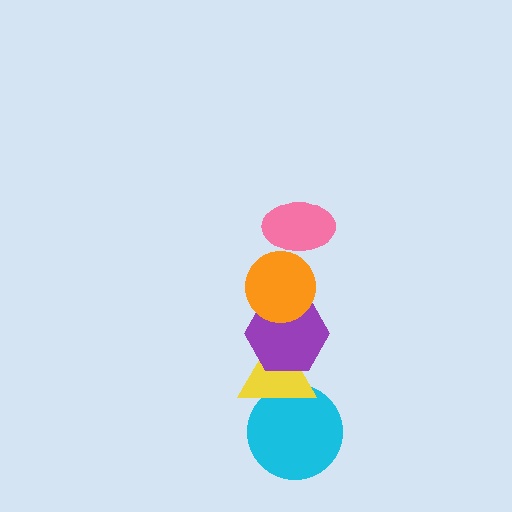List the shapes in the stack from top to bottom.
From top to bottom: the pink ellipse, the orange circle, the purple hexagon, the yellow triangle, the cyan circle.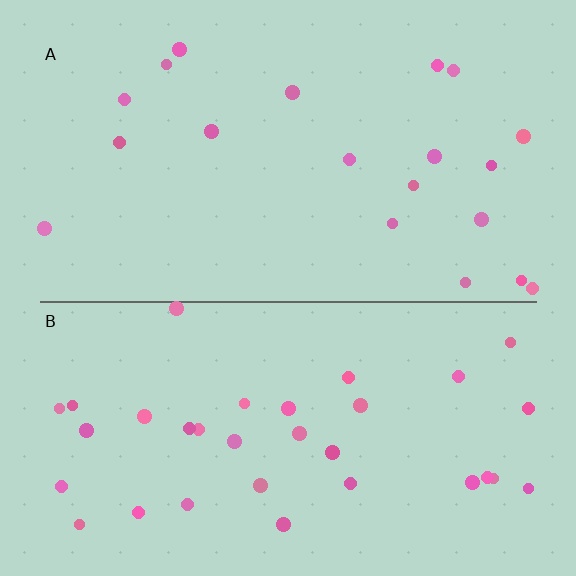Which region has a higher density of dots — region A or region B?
B (the bottom).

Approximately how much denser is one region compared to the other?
Approximately 1.7× — region B over region A.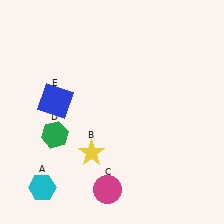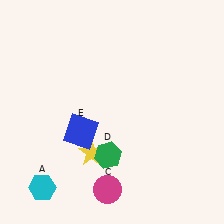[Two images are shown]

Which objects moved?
The objects that moved are: the green hexagon (D), the blue square (E).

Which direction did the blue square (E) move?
The blue square (E) moved down.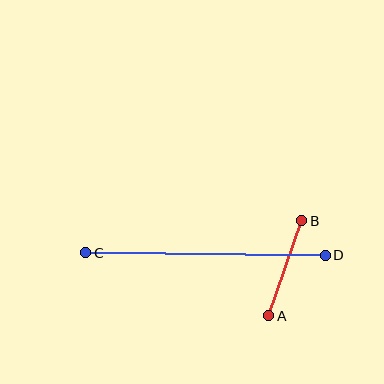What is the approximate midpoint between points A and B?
The midpoint is at approximately (285, 268) pixels.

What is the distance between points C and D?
The distance is approximately 240 pixels.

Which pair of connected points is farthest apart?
Points C and D are farthest apart.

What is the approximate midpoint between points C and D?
The midpoint is at approximately (205, 254) pixels.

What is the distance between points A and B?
The distance is approximately 101 pixels.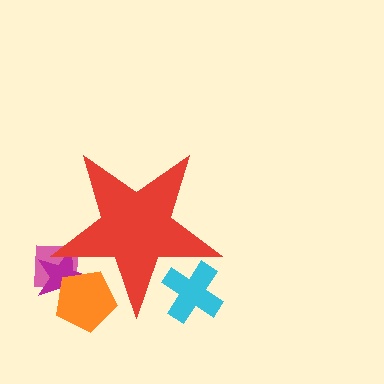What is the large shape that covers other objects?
A red star.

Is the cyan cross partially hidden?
Yes, the cyan cross is partially hidden behind the red star.